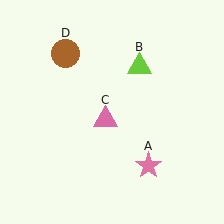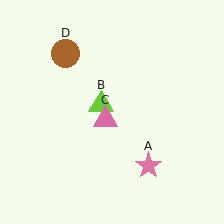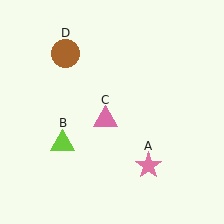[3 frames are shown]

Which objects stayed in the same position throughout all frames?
Pink star (object A) and pink triangle (object C) and brown circle (object D) remained stationary.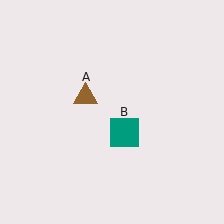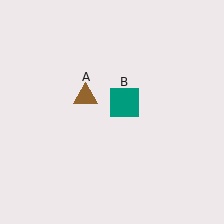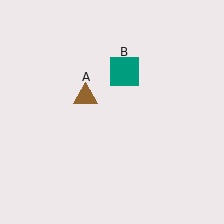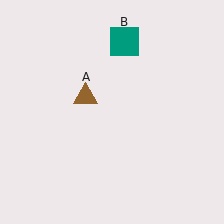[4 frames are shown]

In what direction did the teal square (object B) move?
The teal square (object B) moved up.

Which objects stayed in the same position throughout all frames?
Brown triangle (object A) remained stationary.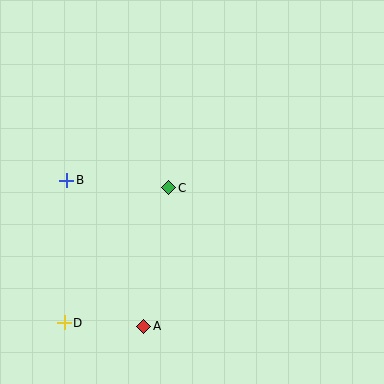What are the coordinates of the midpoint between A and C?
The midpoint between A and C is at (156, 257).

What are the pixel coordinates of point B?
Point B is at (67, 180).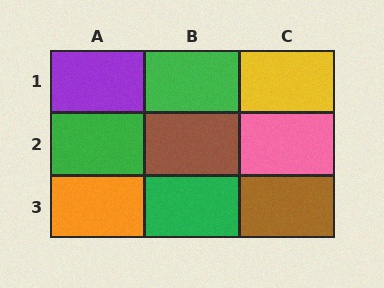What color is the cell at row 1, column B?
Green.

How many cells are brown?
2 cells are brown.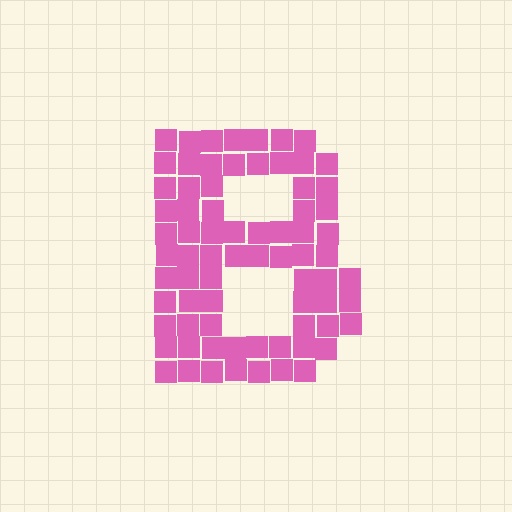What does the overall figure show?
The overall figure shows the letter B.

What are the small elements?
The small elements are squares.